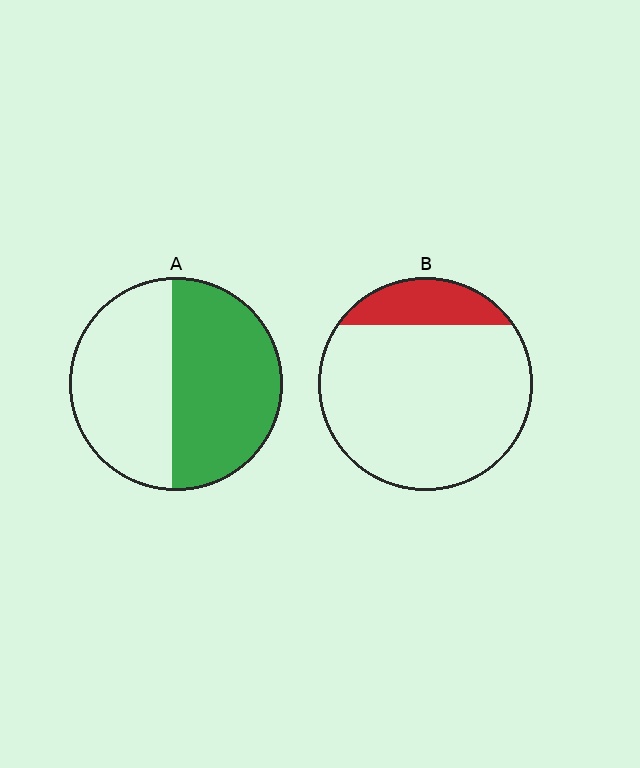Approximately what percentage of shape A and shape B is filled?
A is approximately 50% and B is approximately 15%.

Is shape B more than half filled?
No.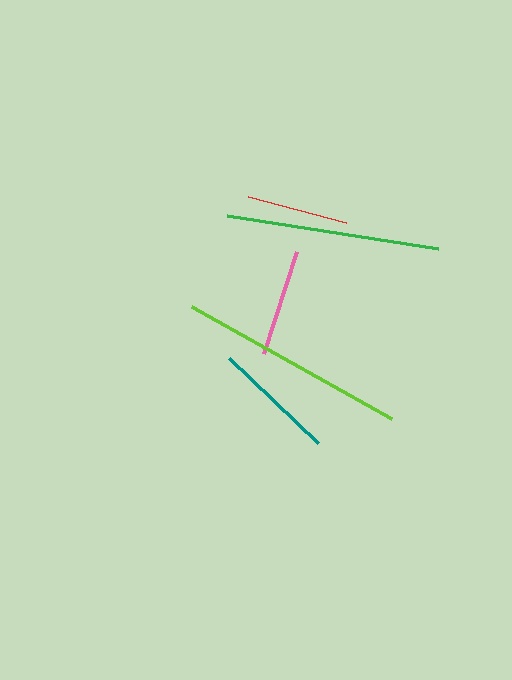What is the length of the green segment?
The green segment is approximately 213 pixels long.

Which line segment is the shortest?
The red line is the shortest at approximately 101 pixels.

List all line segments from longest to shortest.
From longest to shortest: lime, green, teal, pink, red.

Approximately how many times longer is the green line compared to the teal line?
The green line is approximately 1.7 times the length of the teal line.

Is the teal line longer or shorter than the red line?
The teal line is longer than the red line.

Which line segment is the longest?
The lime line is the longest at approximately 229 pixels.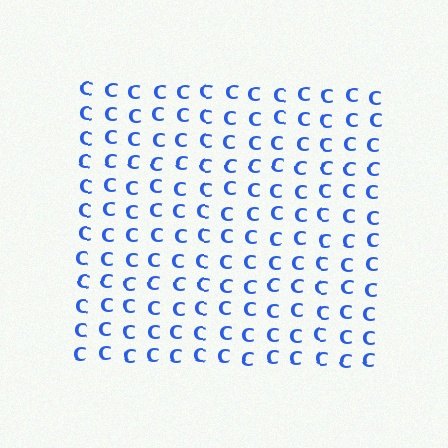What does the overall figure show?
The overall figure shows a square.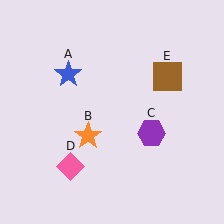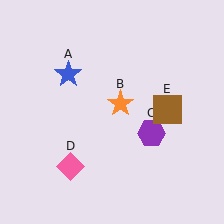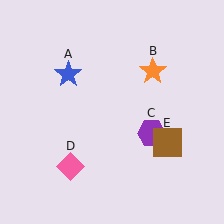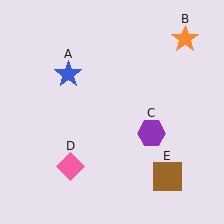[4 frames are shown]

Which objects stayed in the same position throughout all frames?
Blue star (object A) and purple hexagon (object C) and pink diamond (object D) remained stationary.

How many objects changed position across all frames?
2 objects changed position: orange star (object B), brown square (object E).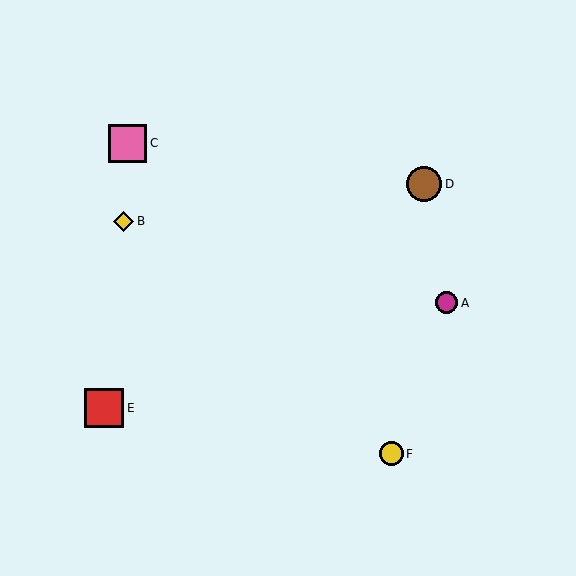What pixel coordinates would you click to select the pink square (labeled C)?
Click at (128, 143) to select the pink square C.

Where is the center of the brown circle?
The center of the brown circle is at (424, 184).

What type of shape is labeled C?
Shape C is a pink square.